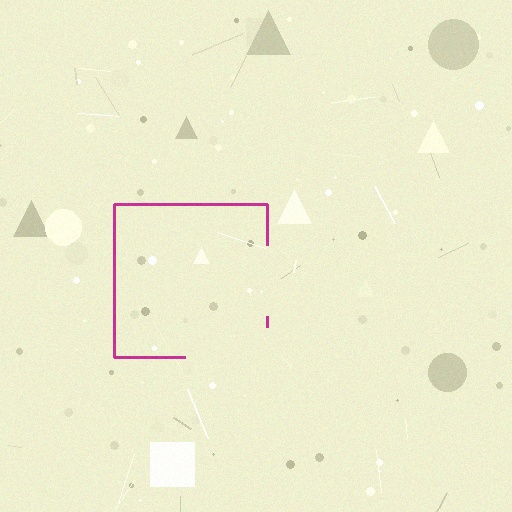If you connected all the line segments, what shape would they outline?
They would outline a square.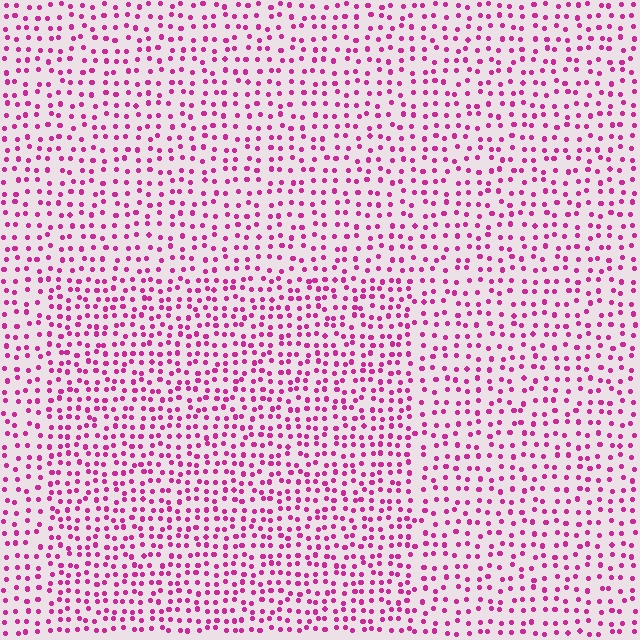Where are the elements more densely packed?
The elements are more densely packed inside the rectangle boundary.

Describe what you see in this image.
The image contains small magenta elements arranged at two different densities. A rectangle-shaped region is visible where the elements are more densely packed than the surrounding area.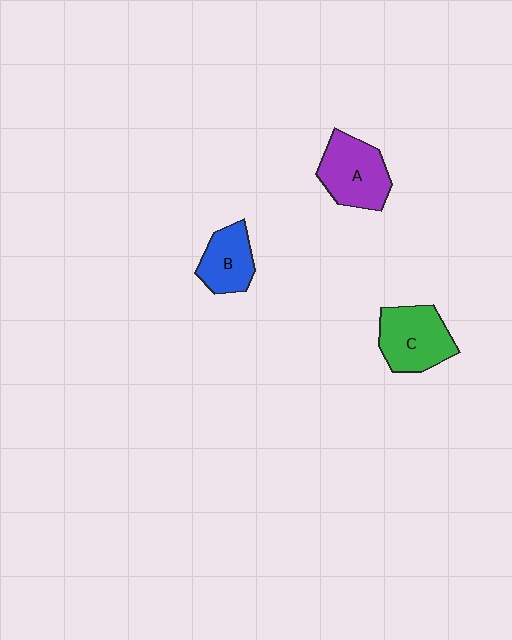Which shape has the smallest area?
Shape B (blue).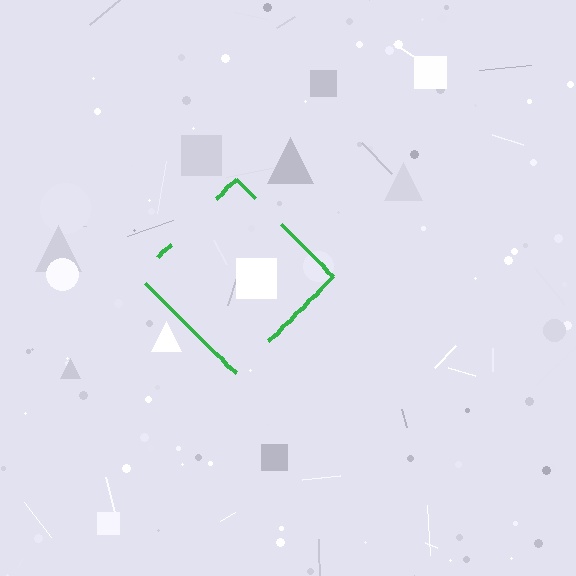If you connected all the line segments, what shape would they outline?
They would outline a diamond.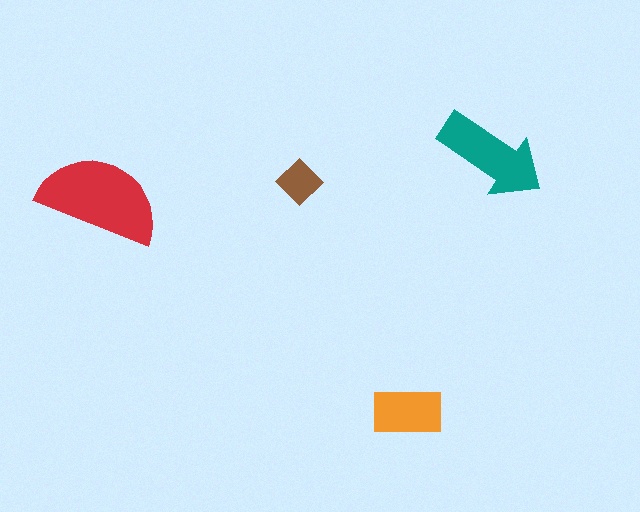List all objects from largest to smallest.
The red semicircle, the teal arrow, the orange rectangle, the brown diamond.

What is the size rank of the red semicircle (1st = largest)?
1st.